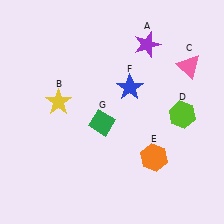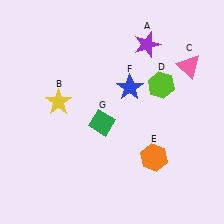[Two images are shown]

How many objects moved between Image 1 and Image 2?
1 object moved between the two images.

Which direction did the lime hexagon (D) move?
The lime hexagon (D) moved up.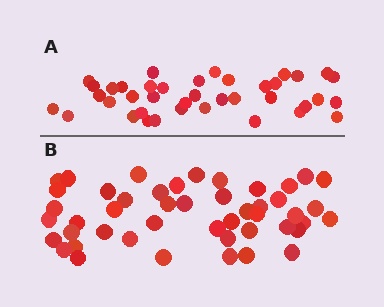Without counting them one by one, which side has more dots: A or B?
Region B (the bottom region) has more dots.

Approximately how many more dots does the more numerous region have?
Region B has roughly 8 or so more dots than region A.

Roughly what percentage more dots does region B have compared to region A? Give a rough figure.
About 20% more.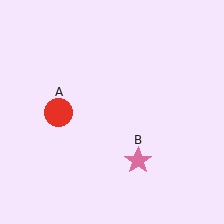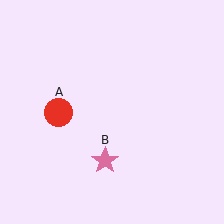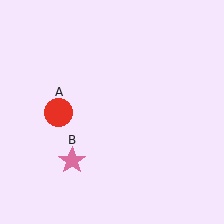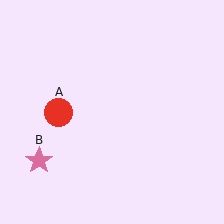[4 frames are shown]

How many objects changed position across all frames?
1 object changed position: pink star (object B).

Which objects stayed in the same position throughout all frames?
Red circle (object A) remained stationary.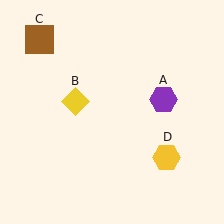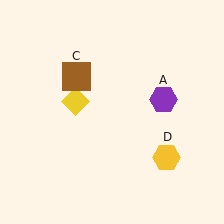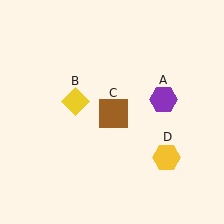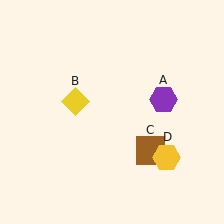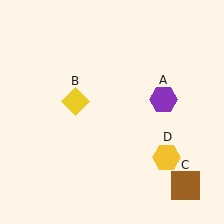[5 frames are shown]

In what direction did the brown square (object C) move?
The brown square (object C) moved down and to the right.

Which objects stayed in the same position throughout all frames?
Purple hexagon (object A) and yellow diamond (object B) and yellow hexagon (object D) remained stationary.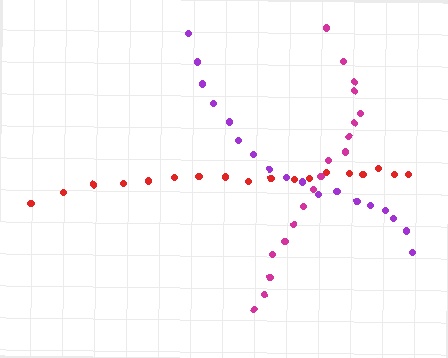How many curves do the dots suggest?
There are 3 distinct paths.